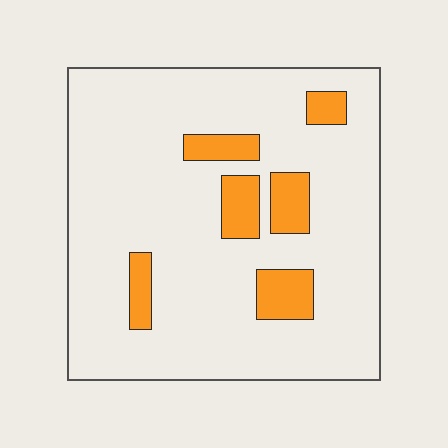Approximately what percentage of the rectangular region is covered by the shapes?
Approximately 15%.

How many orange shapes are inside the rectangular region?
6.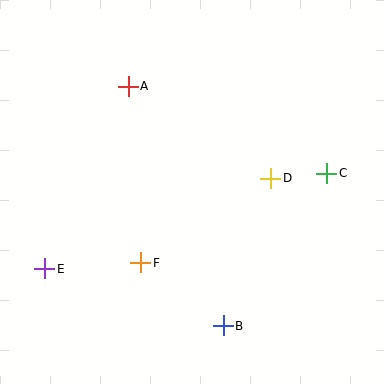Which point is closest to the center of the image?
Point D at (271, 178) is closest to the center.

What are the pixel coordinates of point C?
Point C is at (327, 173).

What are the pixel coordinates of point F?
Point F is at (141, 263).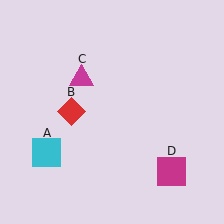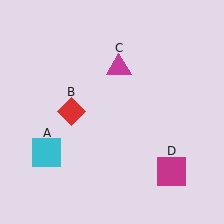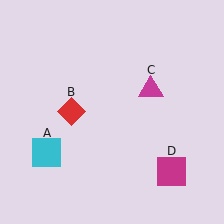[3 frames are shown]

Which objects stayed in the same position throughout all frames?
Cyan square (object A) and red diamond (object B) and magenta square (object D) remained stationary.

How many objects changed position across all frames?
1 object changed position: magenta triangle (object C).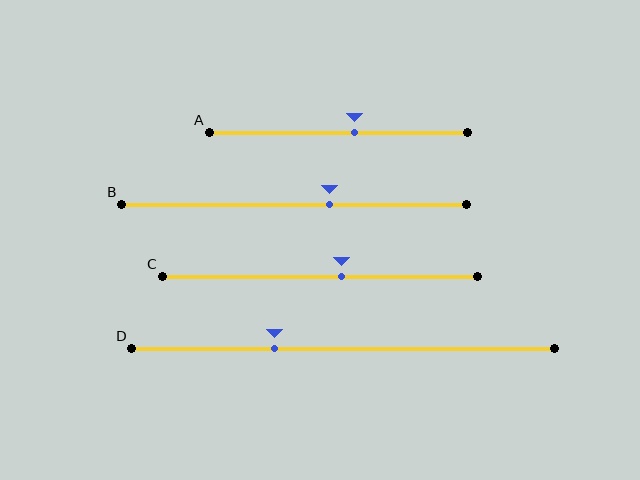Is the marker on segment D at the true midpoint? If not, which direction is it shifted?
No, the marker on segment D is shifted to the left by about 16% of the segment length.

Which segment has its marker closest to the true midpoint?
Segment A has its marker closest to the true midpoint.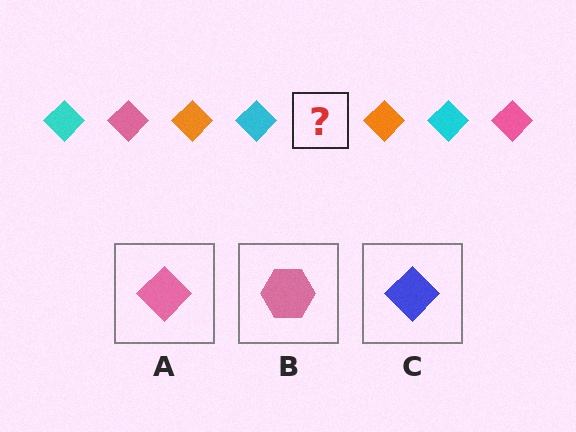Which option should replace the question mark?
Option A.